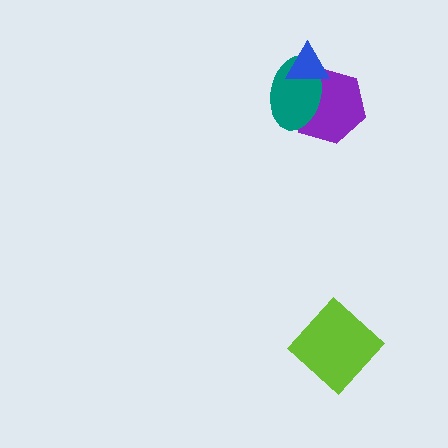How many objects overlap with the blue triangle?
2 objects overlap with the blue triangle.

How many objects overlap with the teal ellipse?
2 objects overlap with the teal ellipse.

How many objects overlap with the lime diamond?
0 objects overlap with the lime diamond.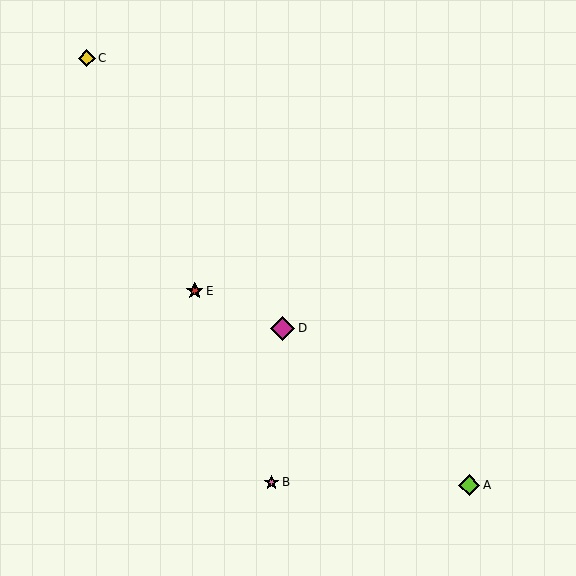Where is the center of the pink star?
The center of the pink star is at (271, 483).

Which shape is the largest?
The magenta diamond (labeled D) is the largest.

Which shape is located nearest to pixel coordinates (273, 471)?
The pink star (labeled B) at (271, 483) is nearest to that location.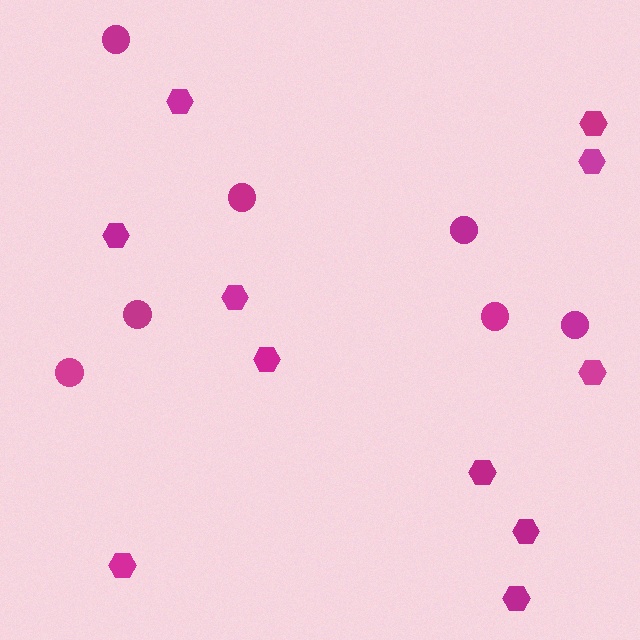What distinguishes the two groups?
There are 2 groups: one group of hexagons (11) and one group of circles (7).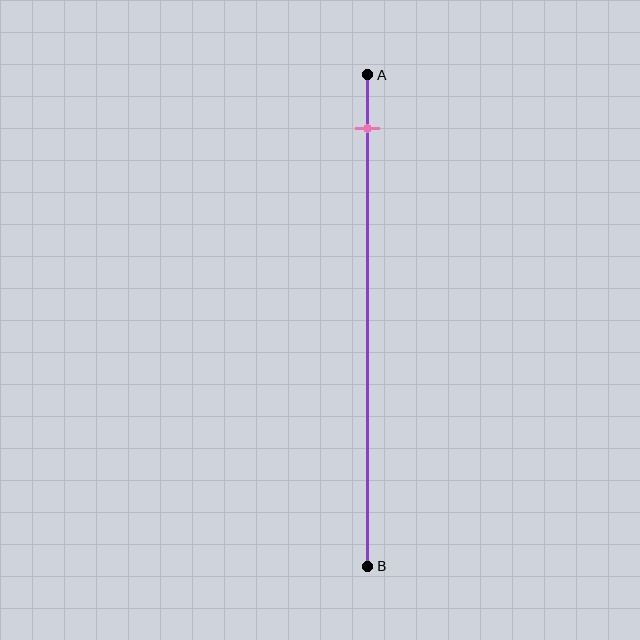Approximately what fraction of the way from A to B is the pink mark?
The pink mark is approximately 10% of the way from A to B.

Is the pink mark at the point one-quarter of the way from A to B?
No, the mark is at about 10% from A, not at the 25% one-quarter point.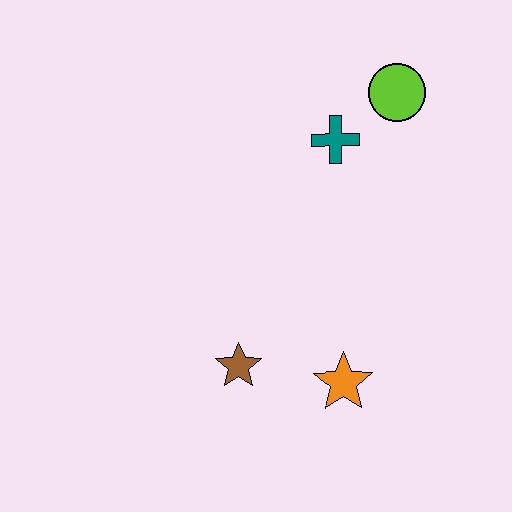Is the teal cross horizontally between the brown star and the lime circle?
Yes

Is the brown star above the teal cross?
No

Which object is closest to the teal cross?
The lime circle is closest to the teal cross.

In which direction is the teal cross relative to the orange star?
The teal cross is above the orange star.